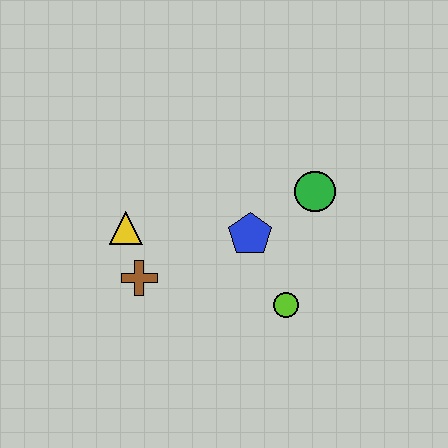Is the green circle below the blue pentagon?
No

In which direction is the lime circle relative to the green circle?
The lime circle is below the green circle.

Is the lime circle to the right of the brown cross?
Yes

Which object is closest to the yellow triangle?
The brown cross is closest to the yellow triangle.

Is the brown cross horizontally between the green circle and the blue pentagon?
No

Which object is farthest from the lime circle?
The yellow triangle is farthest from the lime circle.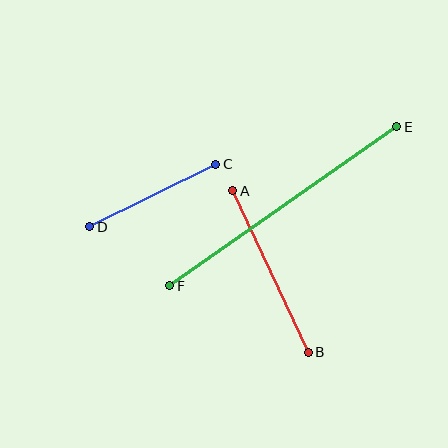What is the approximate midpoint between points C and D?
The midpoint is at approximately (153, 196) pixels.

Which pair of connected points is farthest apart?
Points E and F are farthest apart.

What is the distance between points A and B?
The distance is approximately 178 pixels.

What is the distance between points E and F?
The distance is approximately 278 pixels.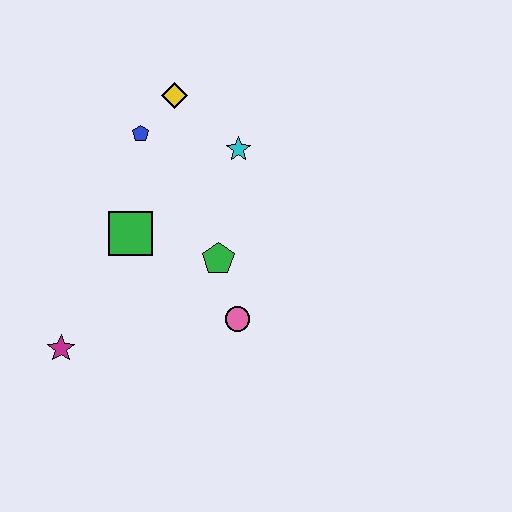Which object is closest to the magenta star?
The green square is closest to the magenta star.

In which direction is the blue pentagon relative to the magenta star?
The blue pentagon is above the magenta star.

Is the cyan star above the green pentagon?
Yes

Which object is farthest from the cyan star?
The magenta star is farthest from the cyan star.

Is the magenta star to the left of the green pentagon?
Yes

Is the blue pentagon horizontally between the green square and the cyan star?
Yes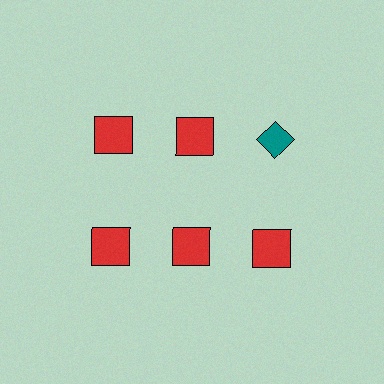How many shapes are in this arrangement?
There are 6 shapes arranged in a grid pattern.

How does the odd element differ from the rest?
It differs in both color (teal instead of red) and shape (diamond instead of square).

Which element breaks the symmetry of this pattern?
The teal diamond in the top row, center column breaks the symmetry. All other shapes are red squares.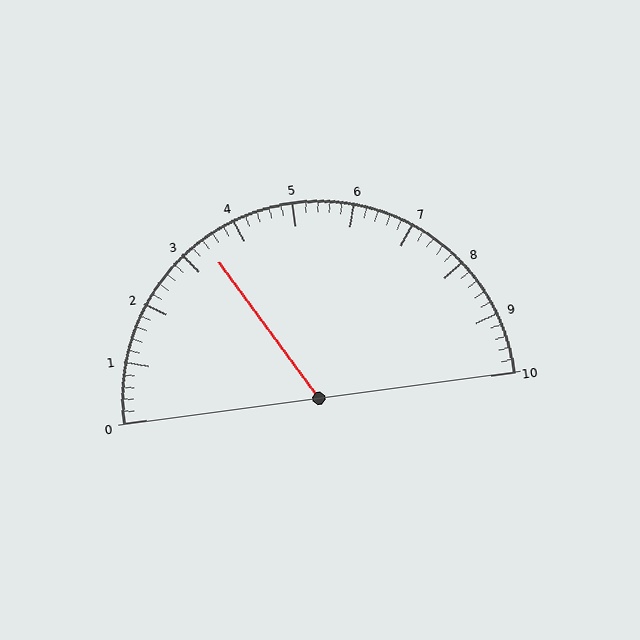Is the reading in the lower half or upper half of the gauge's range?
The reading is in the lower half of the range (0 to 10).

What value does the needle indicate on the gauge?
The needle indicates approximately 3.4.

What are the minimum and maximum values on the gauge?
The gauge ranges from 0 to 10.